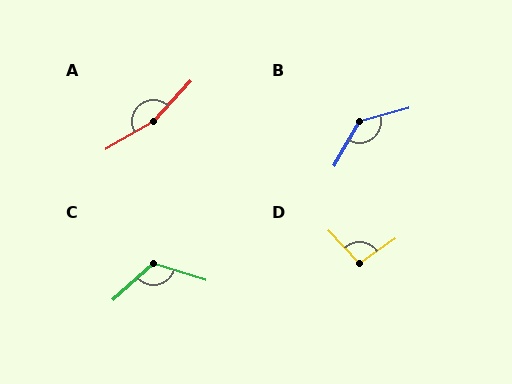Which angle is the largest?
A, at approximately 163 degrees.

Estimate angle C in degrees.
Approximately 120 degrees.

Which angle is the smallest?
D, at approximately 98 degrees.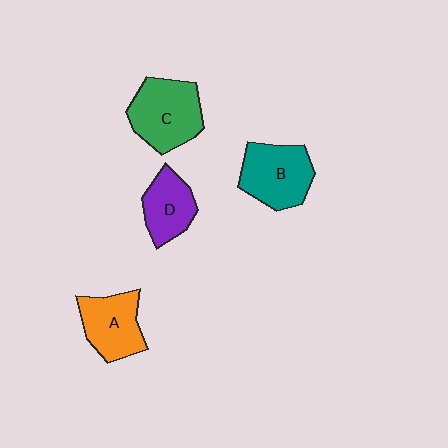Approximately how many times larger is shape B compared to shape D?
Approximately 1.3 times.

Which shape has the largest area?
Shape C (green).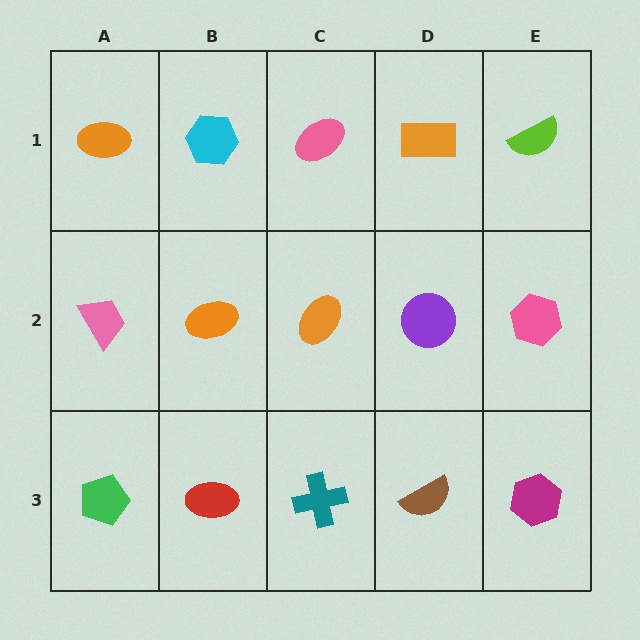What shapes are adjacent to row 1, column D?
A purple circle (row 2, column D), a pink ellipse (row 1, column C), a lime semicircle (row 1, column E).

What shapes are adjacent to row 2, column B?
A cyan hexagon (row 1, column B), a red ellipse (row 3, column B), a pink trapezoid (row 2, column A), an orange ellipse (row 2, column C).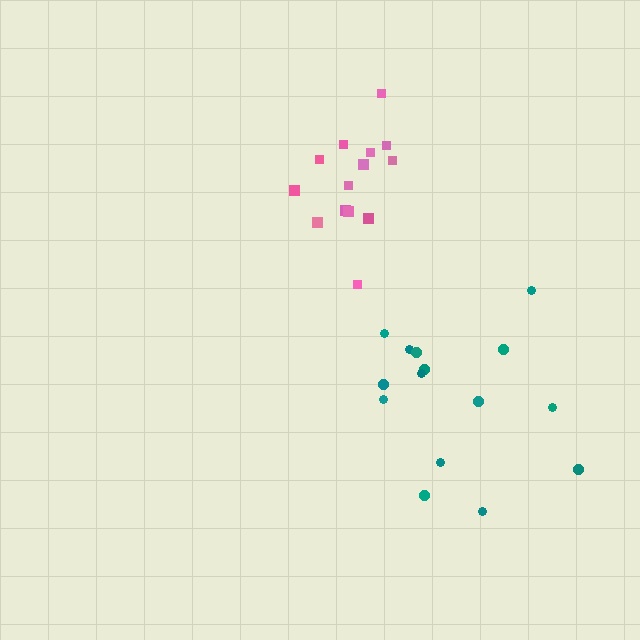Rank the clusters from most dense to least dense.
pink, teal.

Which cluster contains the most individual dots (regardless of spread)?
Teal (15).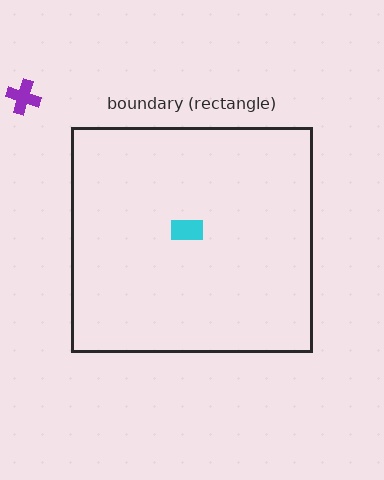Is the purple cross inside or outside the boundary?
Outside.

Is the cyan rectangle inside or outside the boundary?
Inside.